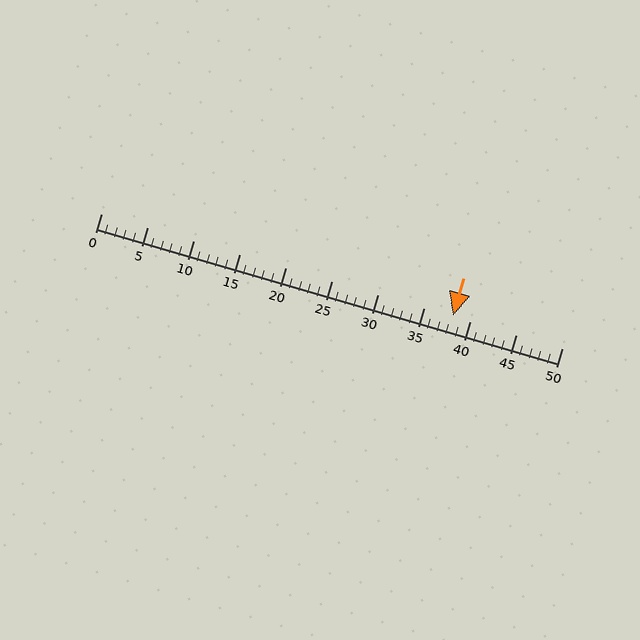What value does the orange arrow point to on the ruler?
The orange arrow points to approximately 38.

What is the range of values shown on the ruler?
The ruler shows values from 0 to 50.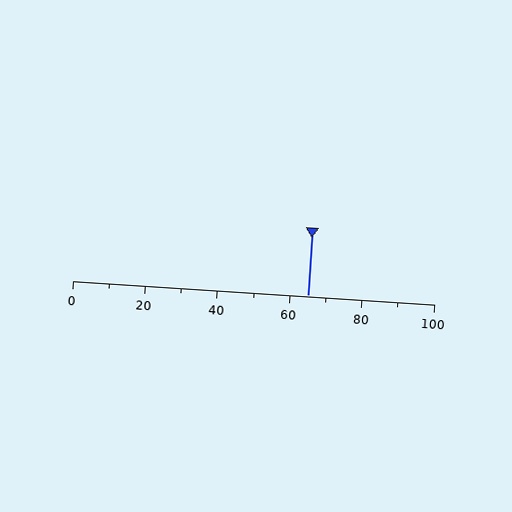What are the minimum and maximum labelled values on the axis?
The axis runs from 0 to 100.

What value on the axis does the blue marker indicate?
The marker indicates approximately 65.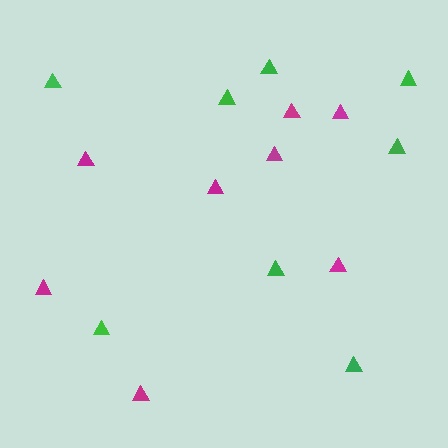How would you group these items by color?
There are 2 groups: one group of magenta triangles (8) and one group of green triangles (8).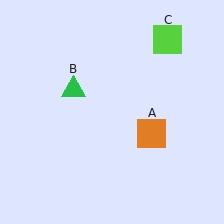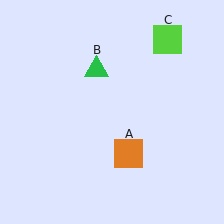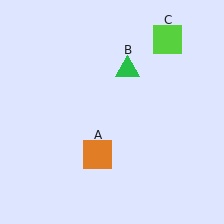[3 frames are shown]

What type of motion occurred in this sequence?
The orange square (object A), green triangle (object B) rotated clockwise around the center of the scene.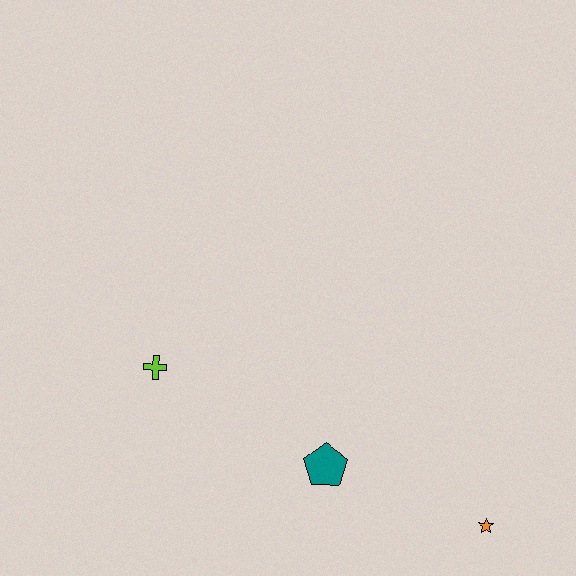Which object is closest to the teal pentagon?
The orange star is closest to the teal pentagon.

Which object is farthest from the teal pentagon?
The lime cross is farthest from the teal pentagon.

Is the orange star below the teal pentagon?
Yes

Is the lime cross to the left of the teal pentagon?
Yes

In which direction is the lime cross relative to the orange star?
The lime cross is to the left of the orange star.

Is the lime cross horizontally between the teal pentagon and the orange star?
No